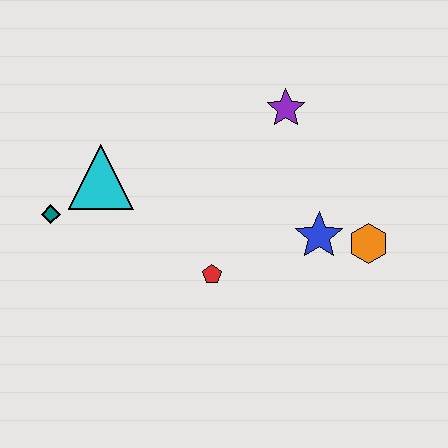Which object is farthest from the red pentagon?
The purple star is farthest from the red pentagon.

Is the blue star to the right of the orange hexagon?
No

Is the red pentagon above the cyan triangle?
No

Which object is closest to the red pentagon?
The blue star is closest to the red pentagon.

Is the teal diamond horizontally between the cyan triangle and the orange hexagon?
No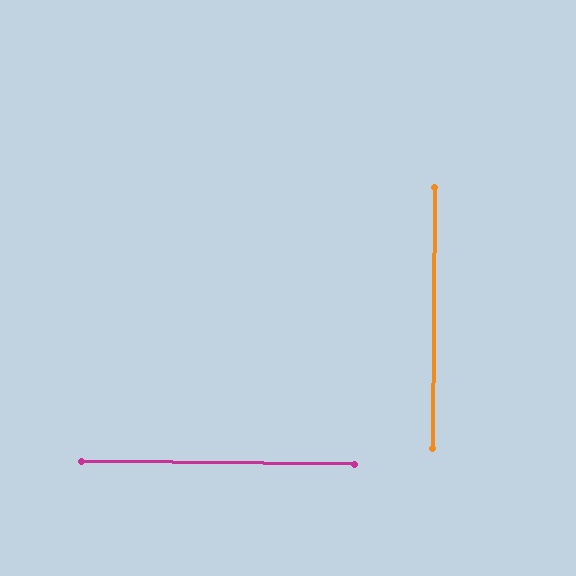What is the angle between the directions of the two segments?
Approximately 90 degrees.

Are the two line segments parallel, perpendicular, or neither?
Perpendicular — they meet at approximately 90°.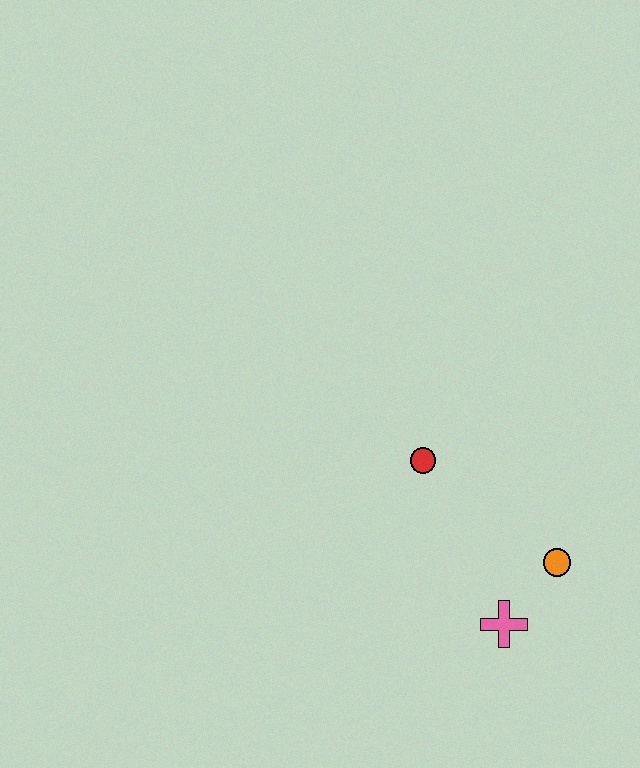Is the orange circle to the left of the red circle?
No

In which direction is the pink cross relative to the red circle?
The pink cross is below the red circle.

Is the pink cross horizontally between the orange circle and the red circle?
Yes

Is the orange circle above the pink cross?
Yes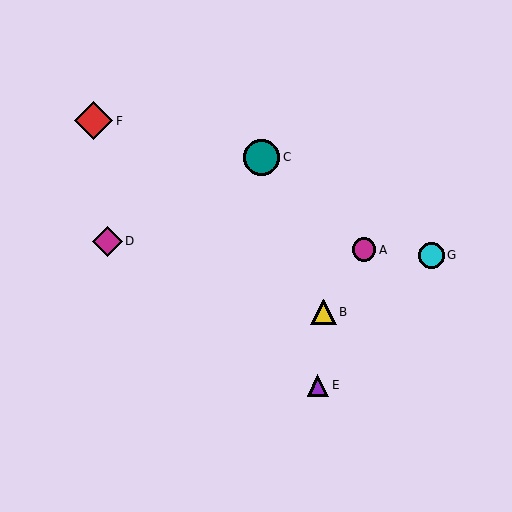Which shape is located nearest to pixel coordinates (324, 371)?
The purple triangle (labeled E) at (318, 385) is nearest to that location.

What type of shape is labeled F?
Shape F is a red diamond.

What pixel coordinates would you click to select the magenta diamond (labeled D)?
Click at (107, 241) to select the magenta diamond D.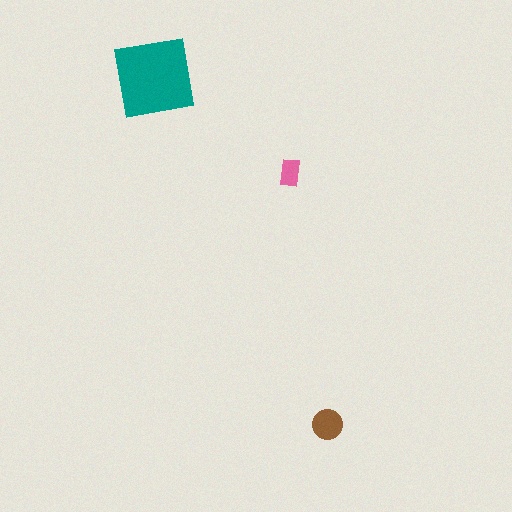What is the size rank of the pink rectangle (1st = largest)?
3rd.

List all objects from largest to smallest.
The teal square, the brown circle, the pink rectangle.